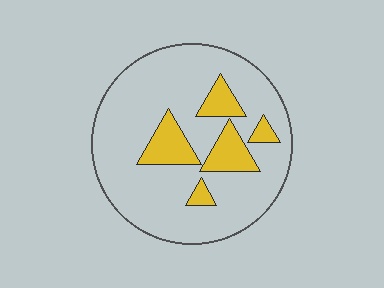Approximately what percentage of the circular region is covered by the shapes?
Approximately 20%.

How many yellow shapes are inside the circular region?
5.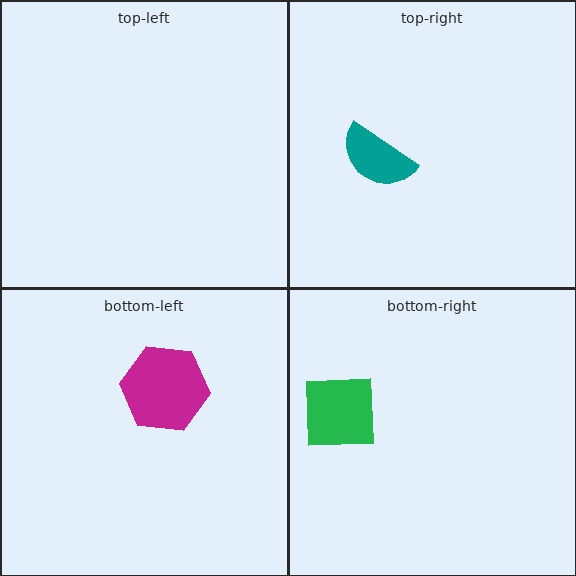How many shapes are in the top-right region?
1.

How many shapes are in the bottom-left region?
1.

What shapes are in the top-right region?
The teal semicircle.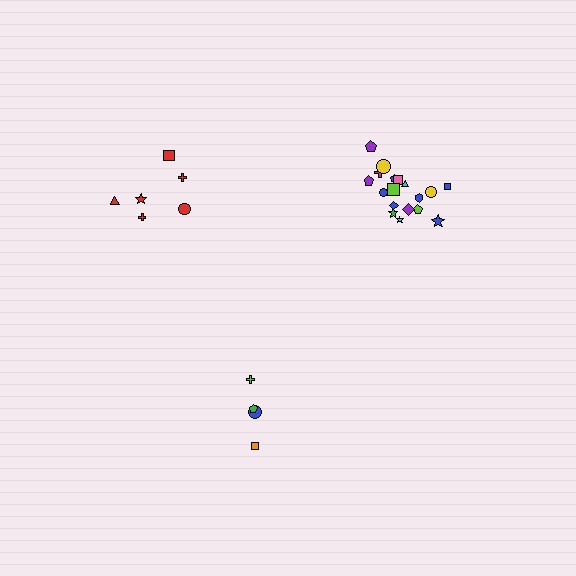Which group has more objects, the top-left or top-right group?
The top-right group.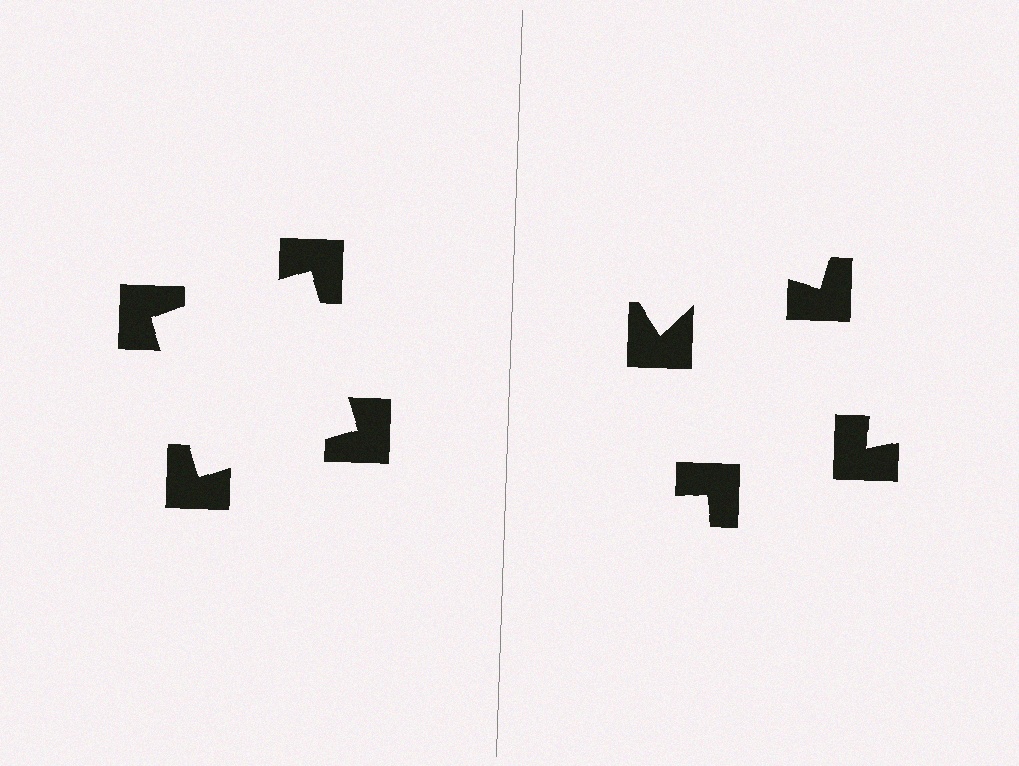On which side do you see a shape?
An illusory square appears on the left side. On the right side the wedge cuts are rotated, so no coherent shape forms.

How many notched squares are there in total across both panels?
8 — 4 on each side.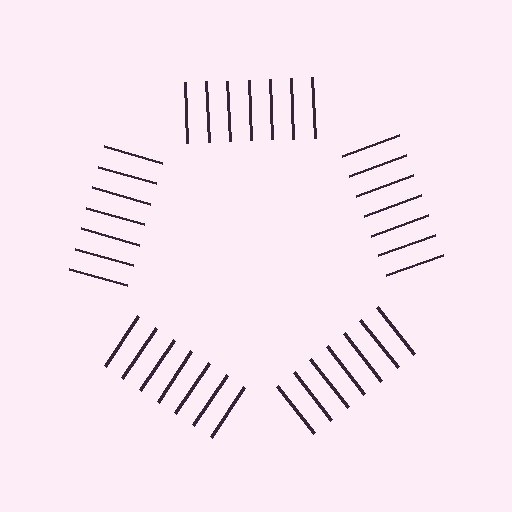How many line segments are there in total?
35 — 7 along each of the 5 edges.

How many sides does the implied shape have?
5 sides — the line-ends trace a pentagon.